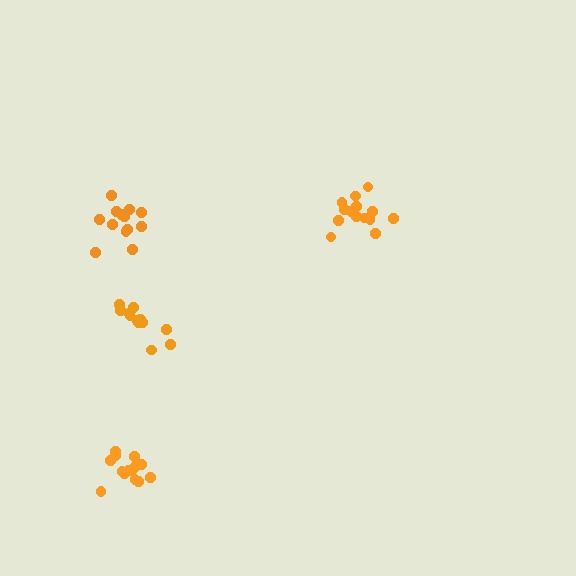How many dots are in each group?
Group 1: 14 dots, Group 2: 16 dots, Group 3: 12 dots, Group 4: 13 dots (55 total).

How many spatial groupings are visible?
There are 4 spatial groupings.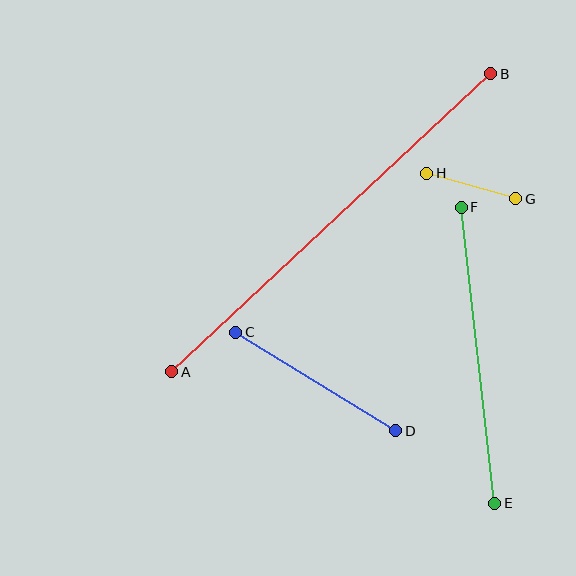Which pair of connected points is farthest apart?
Points A and B are farthest apart.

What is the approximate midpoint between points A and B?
The midpoint is at approximately (331, 223) pixels.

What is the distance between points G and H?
The distance is approximately 92 pixels.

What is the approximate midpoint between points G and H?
The midpoint is at approximately (471, 186) pixels.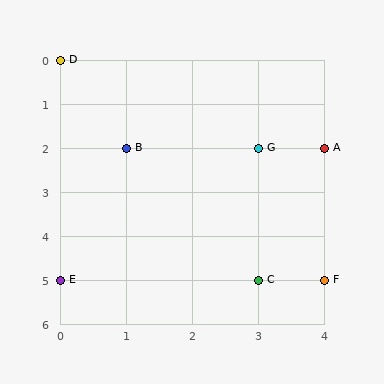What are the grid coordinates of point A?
Point A is at grid coordinates (4, 2).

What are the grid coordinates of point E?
Point E is at grid coordinates (0, 5).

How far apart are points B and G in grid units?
Points B and G are 2 columns apart.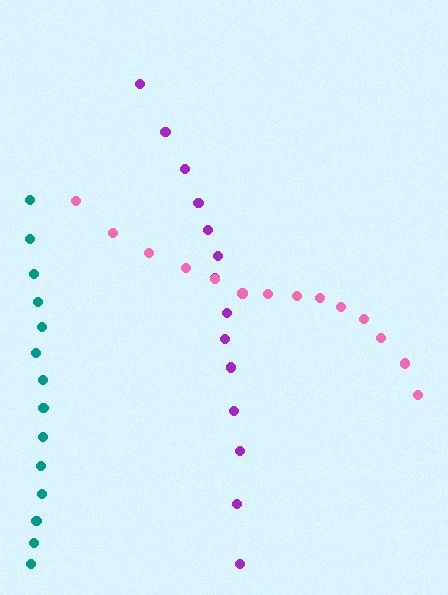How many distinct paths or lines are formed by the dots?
There are 3 distinct paths.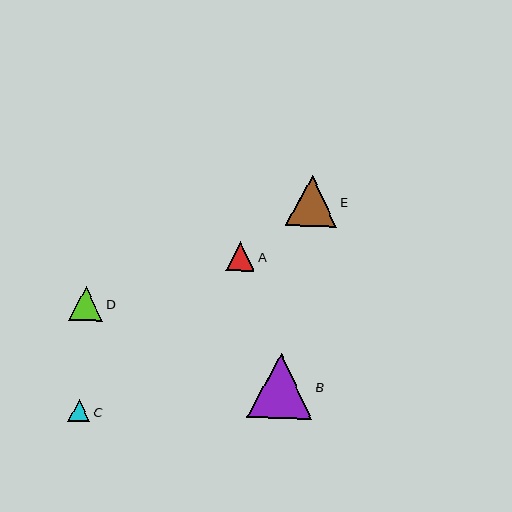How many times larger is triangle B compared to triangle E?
Triangle B is approximately 1.3 times the size of triangle E.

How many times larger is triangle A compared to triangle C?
Triangle A is approximately 1.3 times the size of triangle C.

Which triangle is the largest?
Triangle B is the largest with a size of approximately 65 pixels.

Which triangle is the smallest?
Triangle C is the smallest with a size of approximately 22 pixels.